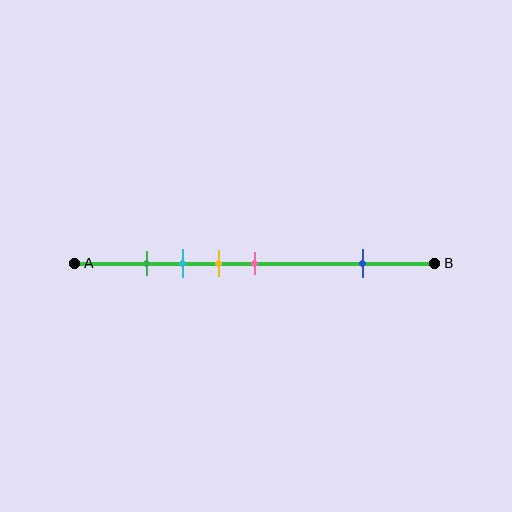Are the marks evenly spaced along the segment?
No, the marks are not evenly spaced.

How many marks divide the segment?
There are 5 marks dividing the segment.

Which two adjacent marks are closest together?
The green and cyan marks are the closest adjacent pair.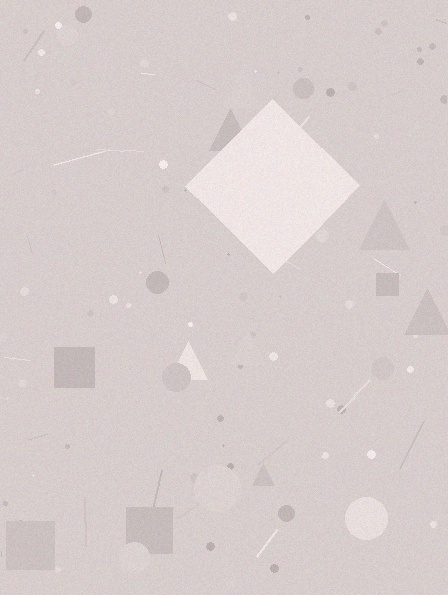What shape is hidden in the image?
A diamond is hidden in the image.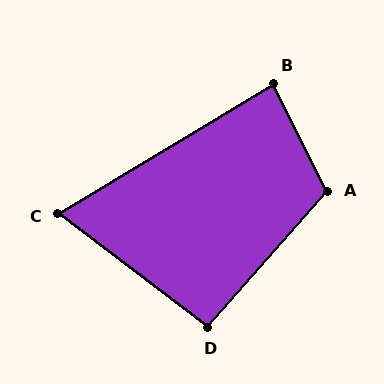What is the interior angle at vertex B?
Approximately 86 degrees (approximately right).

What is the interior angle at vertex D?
Approximately 94 degrees (approximately right).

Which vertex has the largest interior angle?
A, at approximately 112 degrees.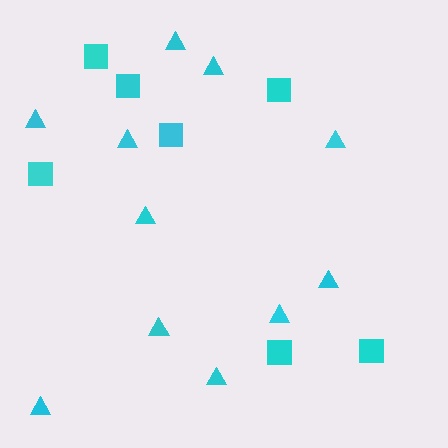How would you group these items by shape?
There are 2 groups: one group of squares (7) and one group of triangles (11).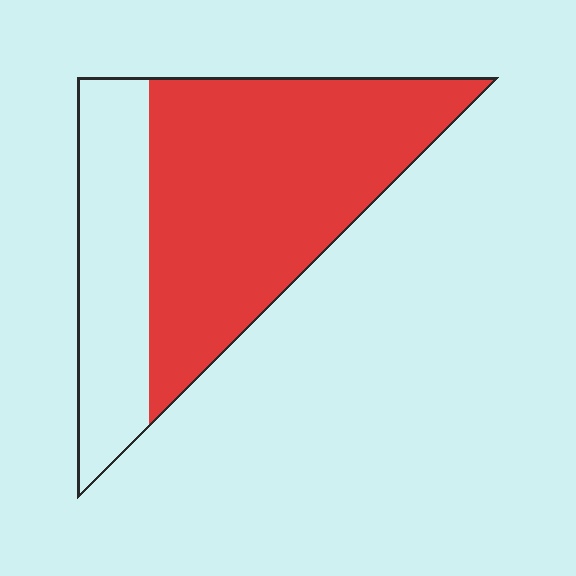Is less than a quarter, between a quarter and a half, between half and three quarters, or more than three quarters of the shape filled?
Between half and three quarters.